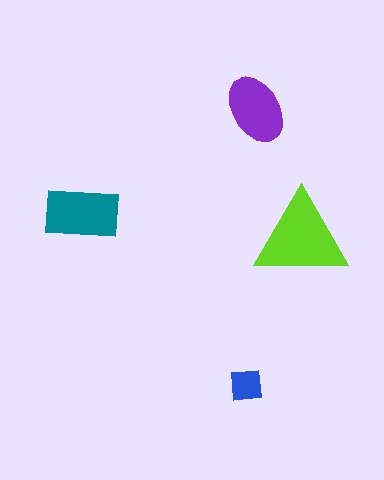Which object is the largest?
The lime triangle.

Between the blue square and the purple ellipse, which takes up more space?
The purple ellipse.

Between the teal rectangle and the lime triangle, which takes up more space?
The lime triangle.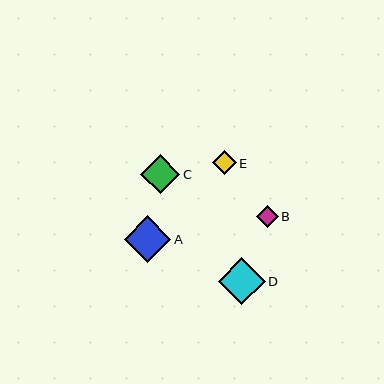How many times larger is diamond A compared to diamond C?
Diamond A is approximately 1.2 times the size of diamond C.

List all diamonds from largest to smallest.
From largest to smallest: D, A, C, E, B.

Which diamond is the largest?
Diamond D is the largest with a size of approximately 47 pixels.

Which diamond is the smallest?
Diamond B is the smallest with a size of approximately 22 pixels.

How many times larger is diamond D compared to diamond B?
Diamond D is approximately 2.1 times the size of diamond B.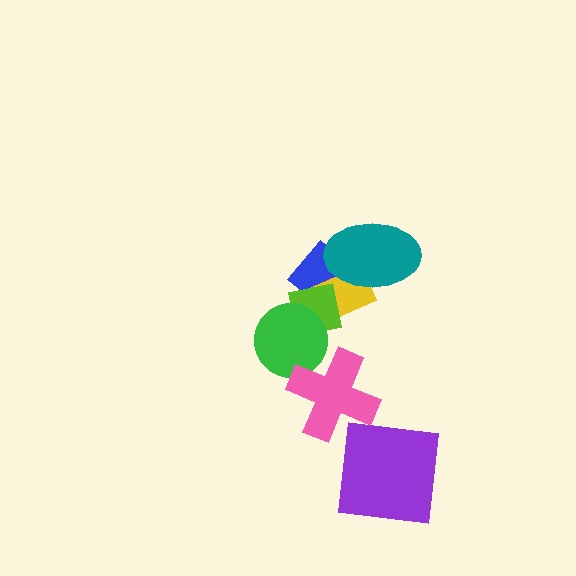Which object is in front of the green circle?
The pink cross is in front of the green circle.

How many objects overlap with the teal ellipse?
2 objects overlap with the teal ellipse.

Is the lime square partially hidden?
Yes, it is partially covered by another shape.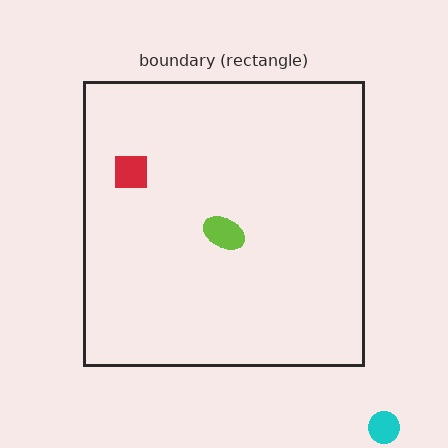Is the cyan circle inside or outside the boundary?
Outside.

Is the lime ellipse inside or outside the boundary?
Inside.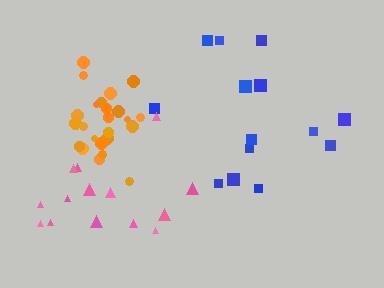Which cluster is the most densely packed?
Orange.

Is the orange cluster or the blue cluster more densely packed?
Orange.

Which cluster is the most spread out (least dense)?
Blue.